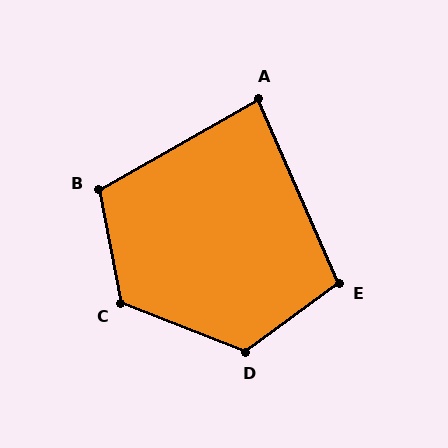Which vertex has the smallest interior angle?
A, at approximately 84 degrees.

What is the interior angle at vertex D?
Approximately 122 degrees (obtuse).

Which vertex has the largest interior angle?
C, at approximately 123 degrees.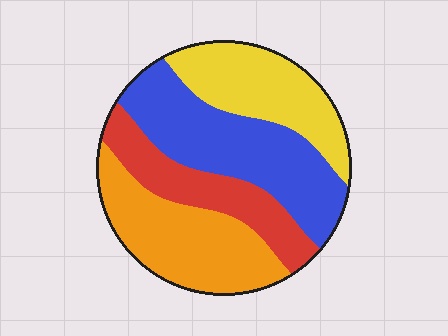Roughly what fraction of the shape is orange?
Orange covers 27% of the shape.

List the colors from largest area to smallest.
From largest to smallest: blue, orange, yellow, red.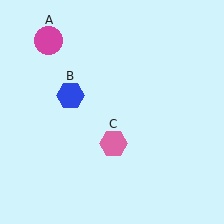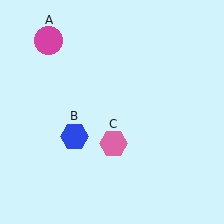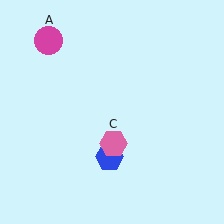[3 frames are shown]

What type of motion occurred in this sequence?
The blue hexagon (object B) rotated counterclockwise around the center of the scene.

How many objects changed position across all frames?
1 object changed position: blue hexagon (object B).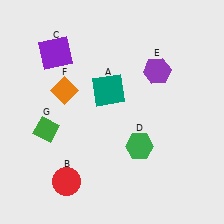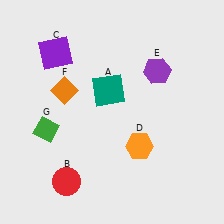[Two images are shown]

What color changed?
The hexagon (D) changed from green in Image 1 to orange in Image 2.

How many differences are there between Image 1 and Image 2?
There is 1 difference between the two images.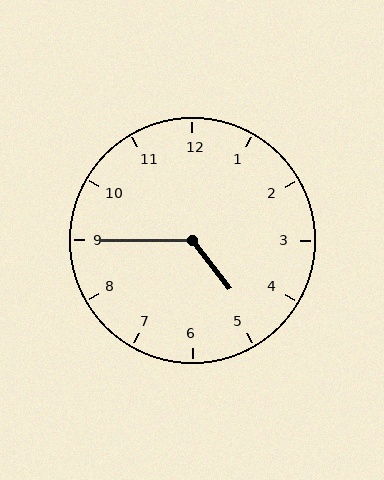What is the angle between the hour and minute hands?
Approximately 128 degrees.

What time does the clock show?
4:45.